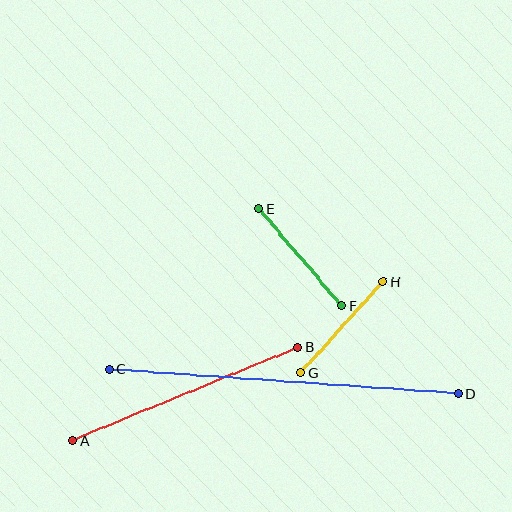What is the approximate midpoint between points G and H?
The midpoint is at approximately (342, 327) pixels.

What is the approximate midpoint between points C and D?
The midpoint is at approximately (284, 381) pixels.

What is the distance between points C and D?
The distance is approximately 349 pixels.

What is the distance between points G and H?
The distance is approximately 123 pixels.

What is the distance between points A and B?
The distance is approximately 244 pixels.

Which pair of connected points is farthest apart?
Points C and D are farthest apart.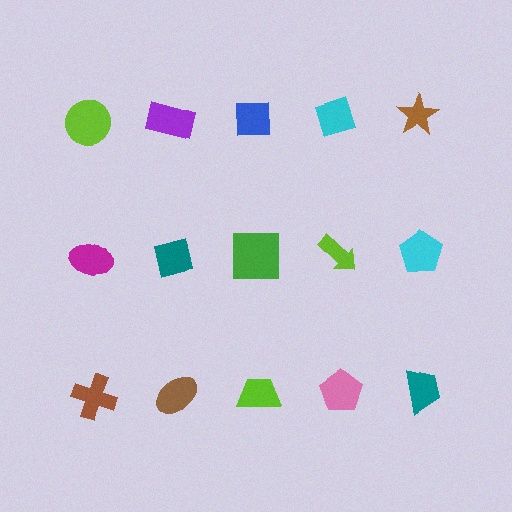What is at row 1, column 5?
A brown star.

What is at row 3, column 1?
A brown cross.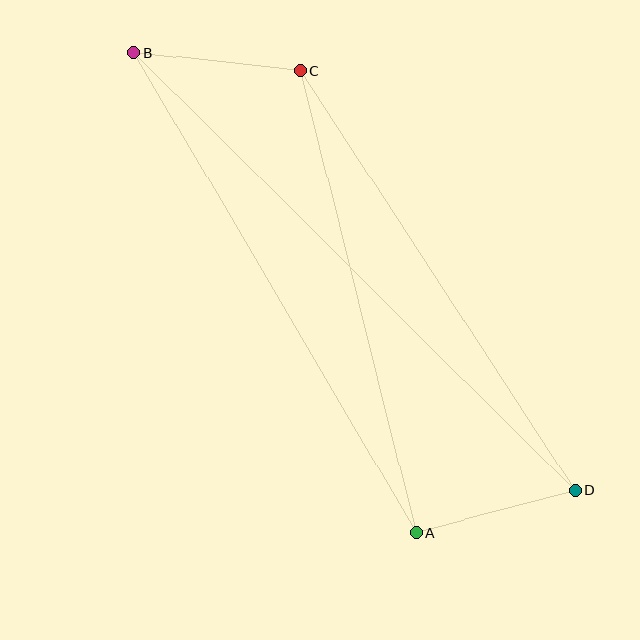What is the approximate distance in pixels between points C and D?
The distance between C and D is approximately 501 pixels.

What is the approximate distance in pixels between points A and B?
The distance between A and B is approximately 556 pixels.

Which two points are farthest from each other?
Points B and D are farthest from each other.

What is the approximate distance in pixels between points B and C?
The distance between B and C is approximately 167 pixels.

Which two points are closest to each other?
Points A and D are closest to each other.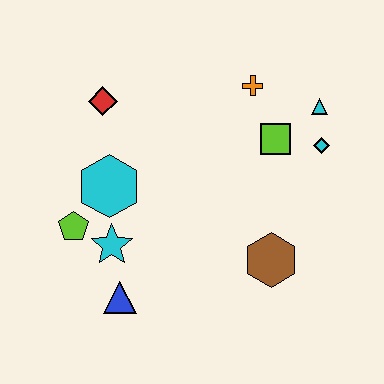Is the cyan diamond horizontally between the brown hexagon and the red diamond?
No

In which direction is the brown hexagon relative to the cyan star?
The brown hexagon is to the right of the cyan star.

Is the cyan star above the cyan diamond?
No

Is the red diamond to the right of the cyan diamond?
No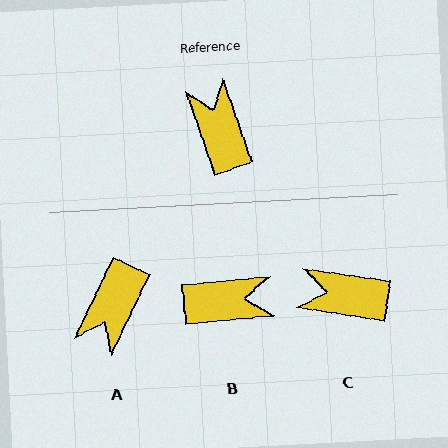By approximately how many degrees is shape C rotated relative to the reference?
Approximately 63 degrees counter-clockwise.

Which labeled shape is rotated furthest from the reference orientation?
A, about 135 degrees away.